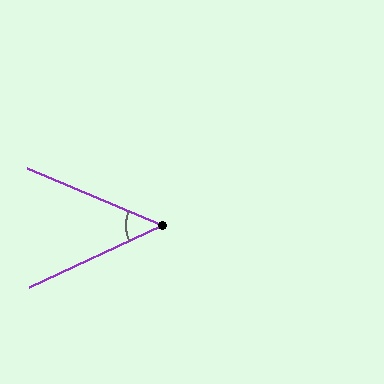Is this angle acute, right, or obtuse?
It is acute.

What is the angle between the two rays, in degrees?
Approximately 48 degrees.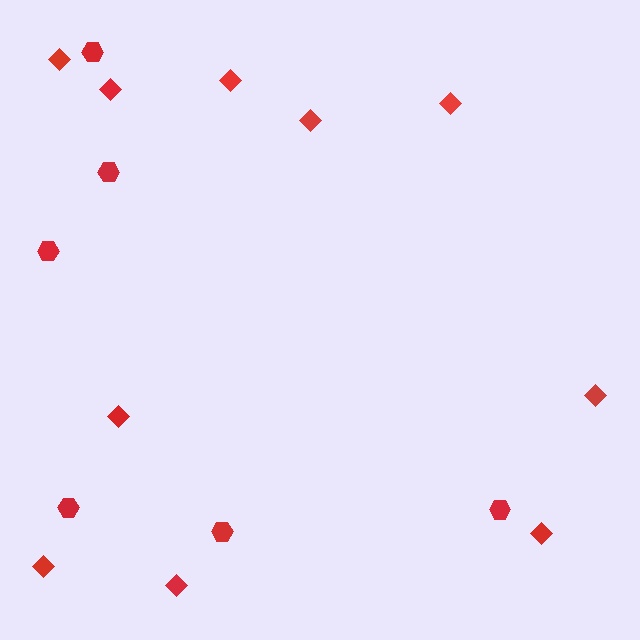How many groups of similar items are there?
There are 2 groups: one group of hexagons (6) and one group of diamonds (10).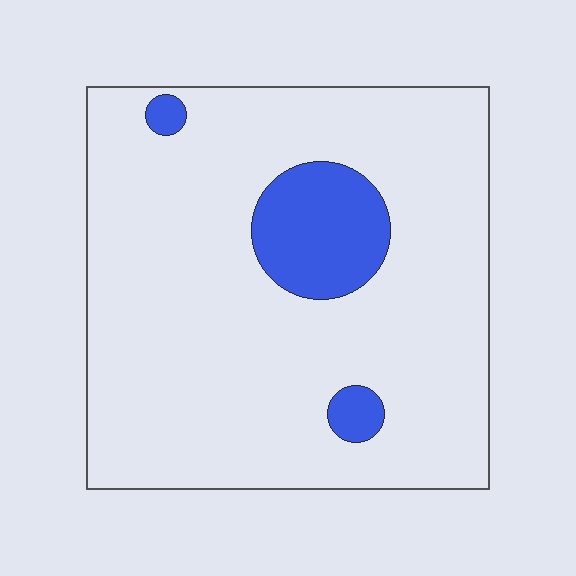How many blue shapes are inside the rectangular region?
3.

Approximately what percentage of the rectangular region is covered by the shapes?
Approximately 10%.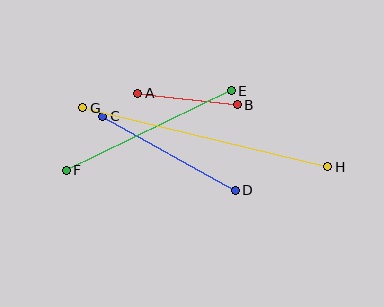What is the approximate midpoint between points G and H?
The midpoint is at approximately (205, 137) pixels.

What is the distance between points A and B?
The distance is approximately 100 pixels.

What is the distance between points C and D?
The distance is approximately 152 pixels.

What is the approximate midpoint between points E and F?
The midpoint is at approximately (149, 131) pixels.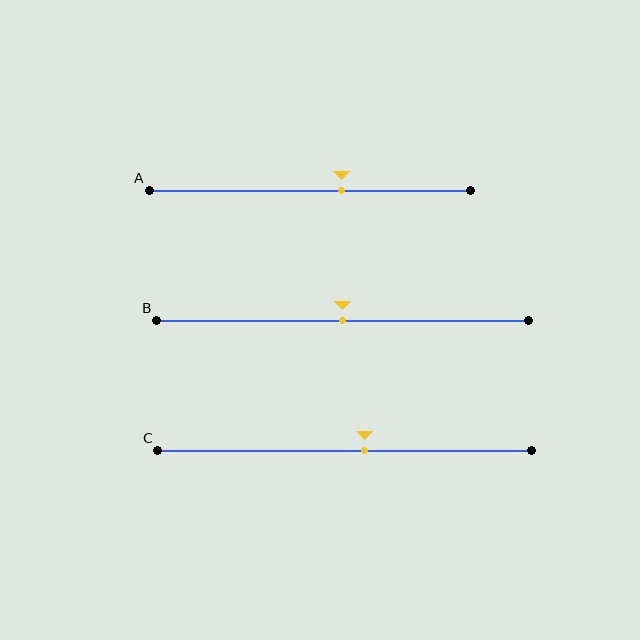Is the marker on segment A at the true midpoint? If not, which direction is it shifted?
No, the marker on segment A is shifted to the right by about 10% of the segment length.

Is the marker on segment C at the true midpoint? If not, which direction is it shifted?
No, the marker on segment C is shifted to the right by about 5% of the segment length.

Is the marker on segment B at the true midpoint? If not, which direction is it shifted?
Yes, the marker on segment B is at the true midpoint.